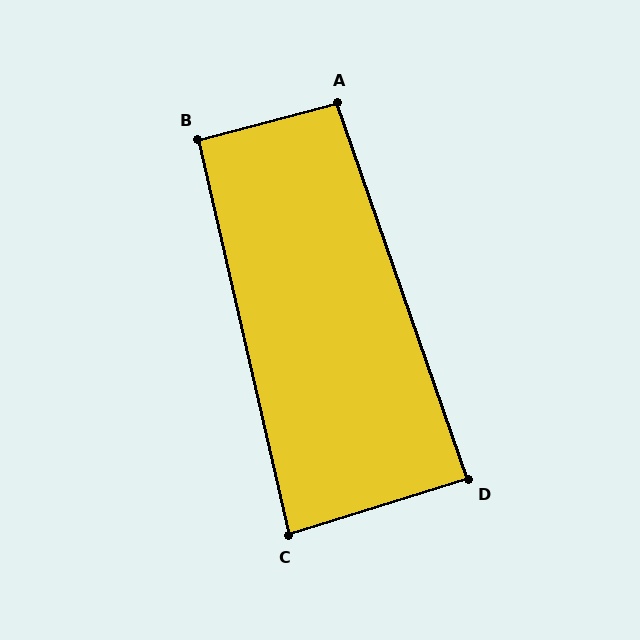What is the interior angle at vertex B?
Approximately 92 degrees (approximately right).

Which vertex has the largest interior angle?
A, at approximately 95 degrees.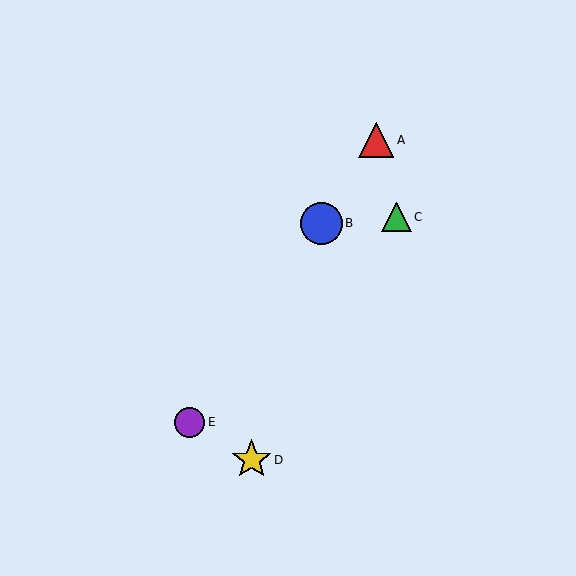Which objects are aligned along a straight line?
Objects A, B, E are aligned along a straight line.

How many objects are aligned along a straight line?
3 objects (A, B, E) are aligned along a straight line.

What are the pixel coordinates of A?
Object A is at (376, 140).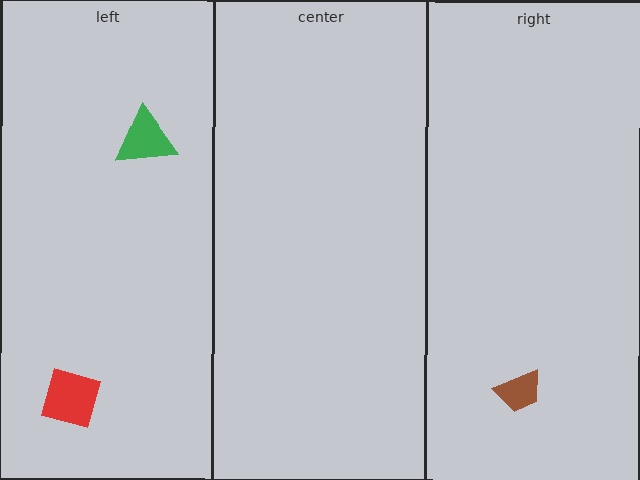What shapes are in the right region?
The brown trapezoid.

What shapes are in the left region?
The red square, the green triangle.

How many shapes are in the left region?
2.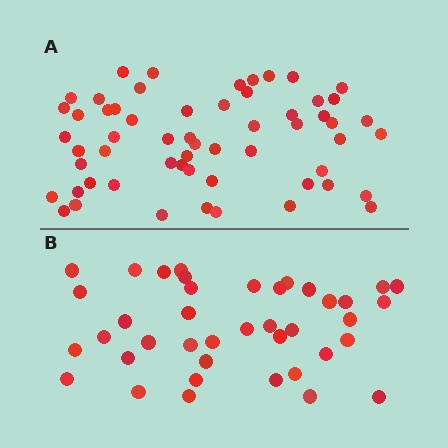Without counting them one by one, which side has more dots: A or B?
Region A (the top region) has more dots.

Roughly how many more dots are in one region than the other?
Region A has approximately 20 more dots than region B.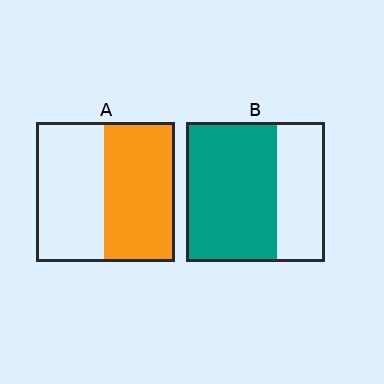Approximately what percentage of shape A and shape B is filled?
A is approximately 50% and B is approximately 65%.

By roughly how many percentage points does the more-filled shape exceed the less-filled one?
By roughly 15 percentage points (B over A).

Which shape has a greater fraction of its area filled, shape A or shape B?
Shape B.